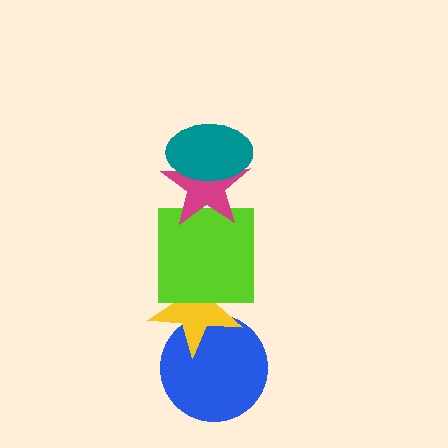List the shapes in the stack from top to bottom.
From top to bottom: the teal ellipse, the magenta star, the lime square, the yellow star, the blue circle.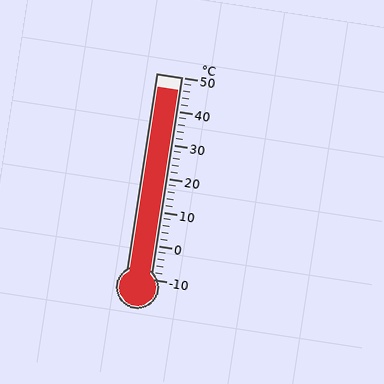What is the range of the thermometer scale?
The thermometer scale ranges from -10°C to 50°C.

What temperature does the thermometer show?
The thermometer shows approximately 46°C.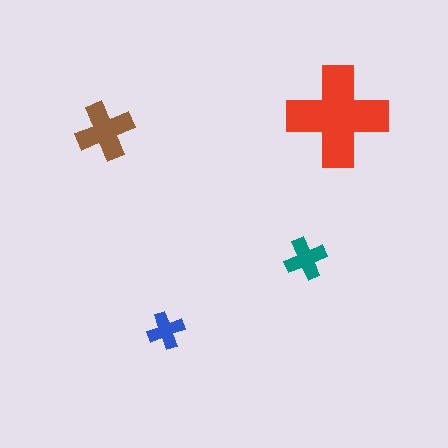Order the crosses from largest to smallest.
the red one, the brown one, the teal one, the blue one.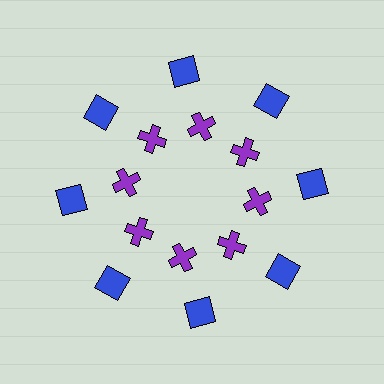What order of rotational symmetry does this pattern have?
This pattern has 8-fold rotational symmetry.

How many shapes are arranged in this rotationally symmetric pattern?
There are 16 shapes, arranged in 8 groups of 2.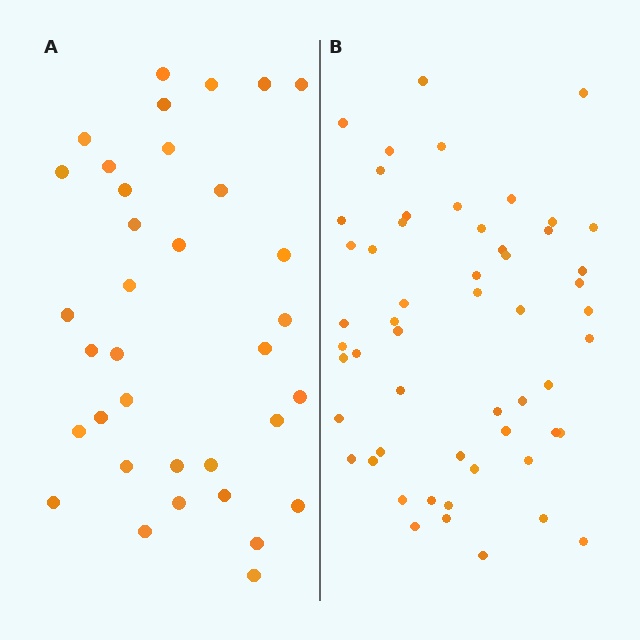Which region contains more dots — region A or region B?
Region B (the right region) has more dots.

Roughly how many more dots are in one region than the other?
Region B has approximately 20 more dots than region A.